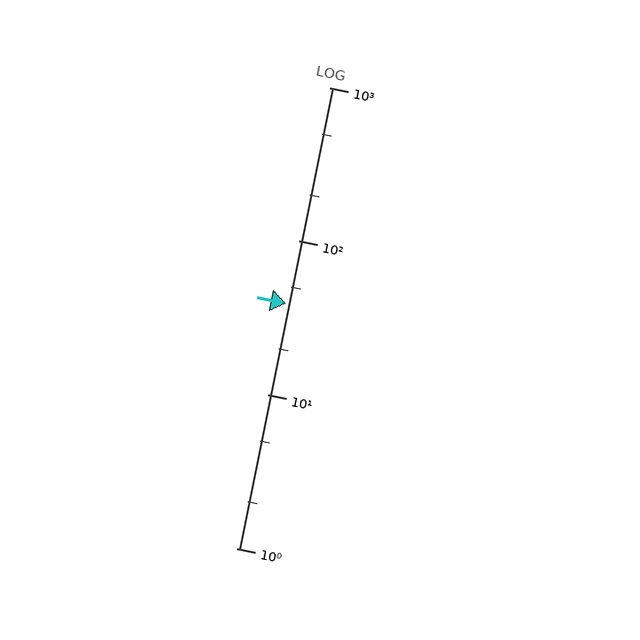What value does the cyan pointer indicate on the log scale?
The pointer indicates approximately 39.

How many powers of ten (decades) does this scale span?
The scale spans 3 decades, from 1 to 1000.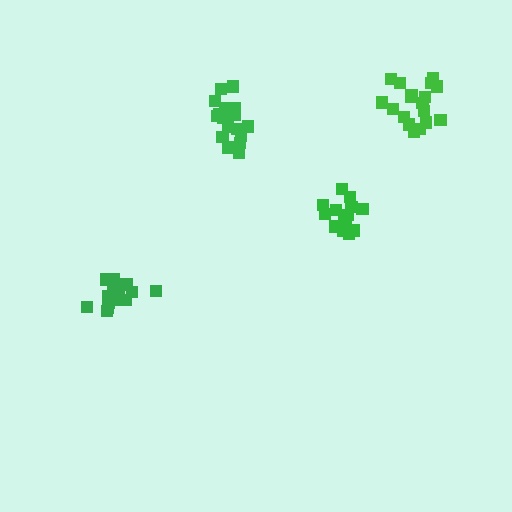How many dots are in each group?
Group 1: 17 dots, Group 2: 18 dots, Group 3: 15 dots, Group 4: 18 dots (68 total).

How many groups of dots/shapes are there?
There are 4 groups.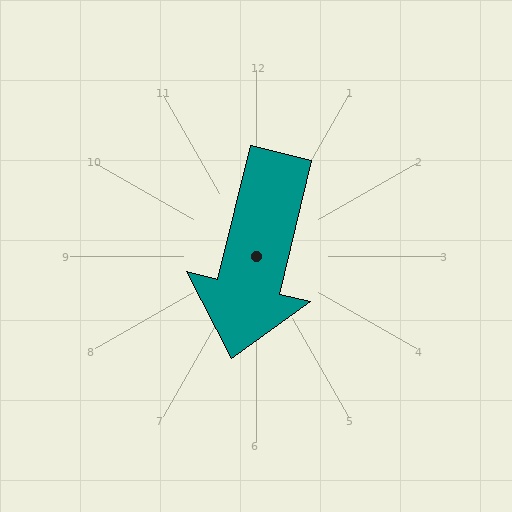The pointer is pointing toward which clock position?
Roughly 6 o'clock.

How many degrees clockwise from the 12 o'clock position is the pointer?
Approximately 194 degrees.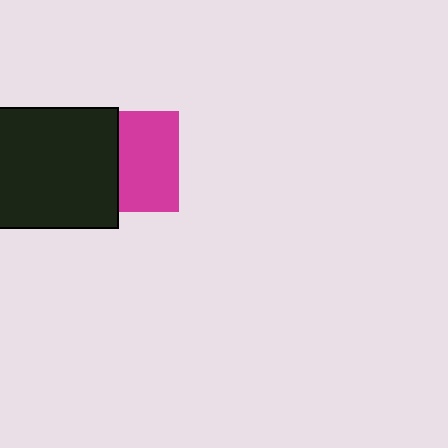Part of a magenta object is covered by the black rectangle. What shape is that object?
It is a square.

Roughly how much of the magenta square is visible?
About half of it is visible (roughly 59%).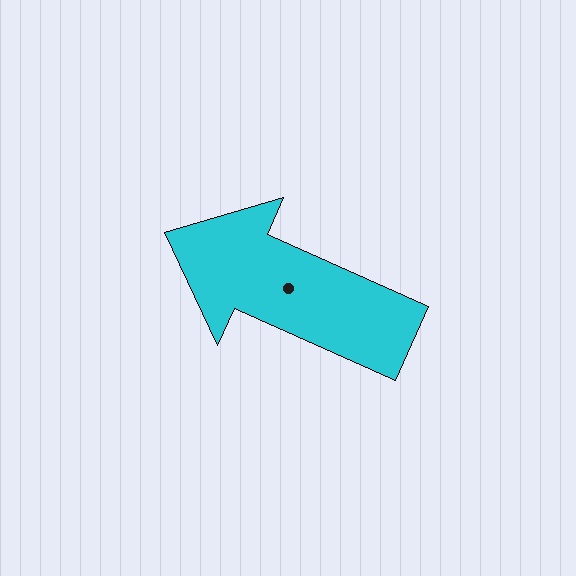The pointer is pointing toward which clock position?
Roughly 10 o'clock.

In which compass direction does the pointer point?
Northwest.